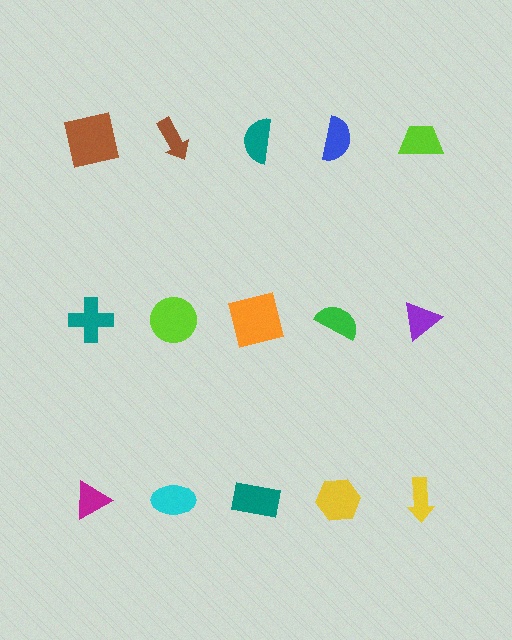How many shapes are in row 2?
5 shapes.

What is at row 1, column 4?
A blue semicircle.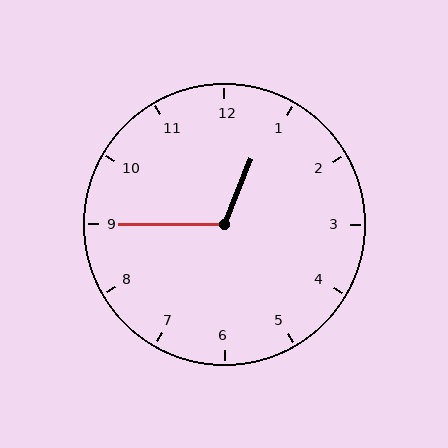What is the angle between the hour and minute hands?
Approximately 112 degrees.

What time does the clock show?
12:45.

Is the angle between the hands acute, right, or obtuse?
It is obtuse.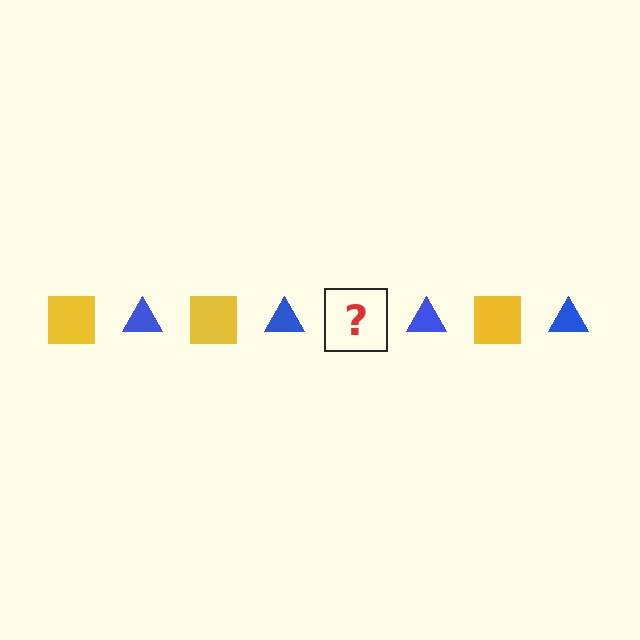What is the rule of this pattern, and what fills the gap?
The rule is that the pattern alternates between yellow square and blue triangle. The gap should be filled with a yellow square.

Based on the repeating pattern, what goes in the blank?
The blank should be a yellow square.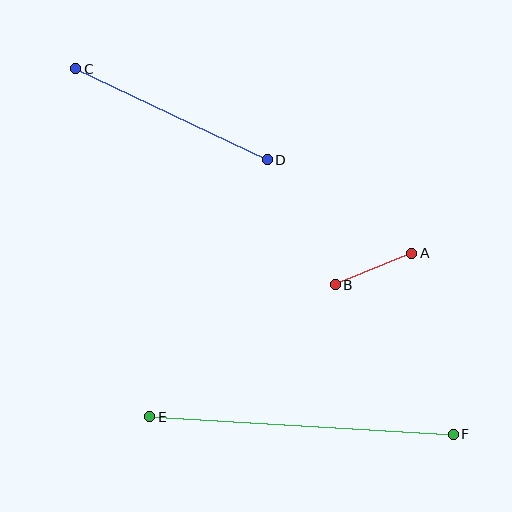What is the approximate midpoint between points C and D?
The midpoint is at approximately (172, 114) pixels.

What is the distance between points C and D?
The distance is approximately 212 pixels.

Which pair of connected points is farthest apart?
Points E and F are farthest apart.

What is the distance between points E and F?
The distance is approximately 304 pixels.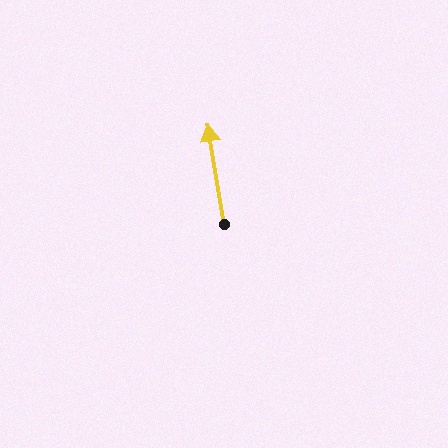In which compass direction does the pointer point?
North.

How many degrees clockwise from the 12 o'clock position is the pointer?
Approximately 351 degrees.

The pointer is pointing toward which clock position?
Roughly 12 o'clock.